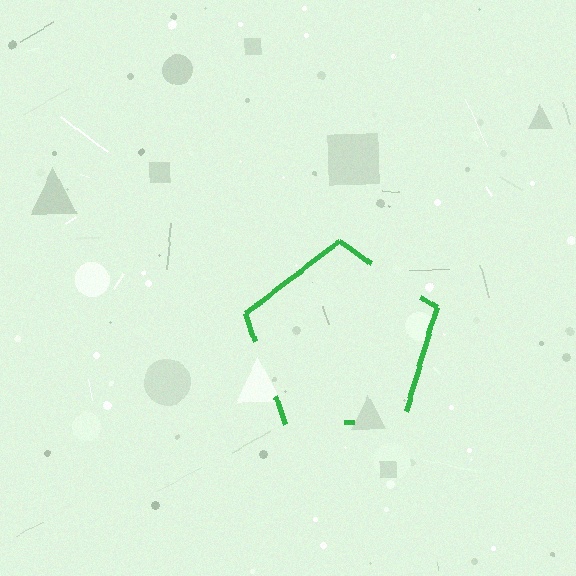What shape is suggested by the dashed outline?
The dashed outline suggests a pentagon.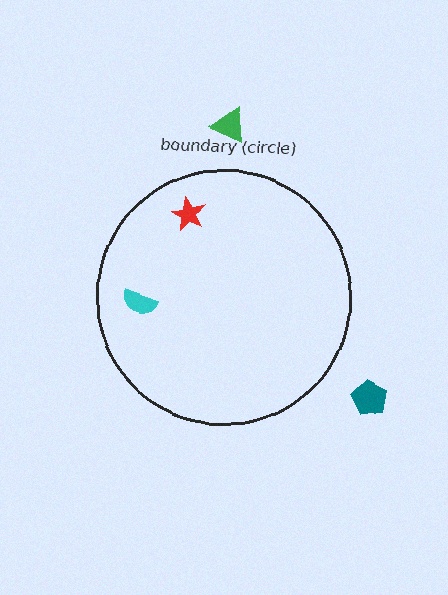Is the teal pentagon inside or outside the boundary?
Outside.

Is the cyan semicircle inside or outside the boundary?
Inside.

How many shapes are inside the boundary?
2 inside, 2 outside.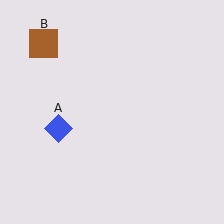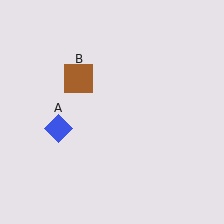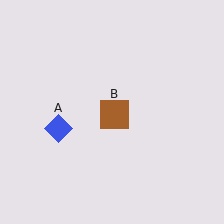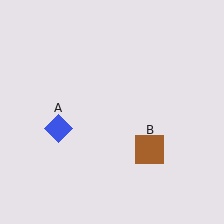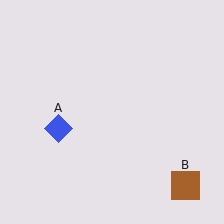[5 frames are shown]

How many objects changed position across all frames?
1 object changed position: brown square (object B).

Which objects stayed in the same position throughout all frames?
Blue diamond (object A) remained stationary.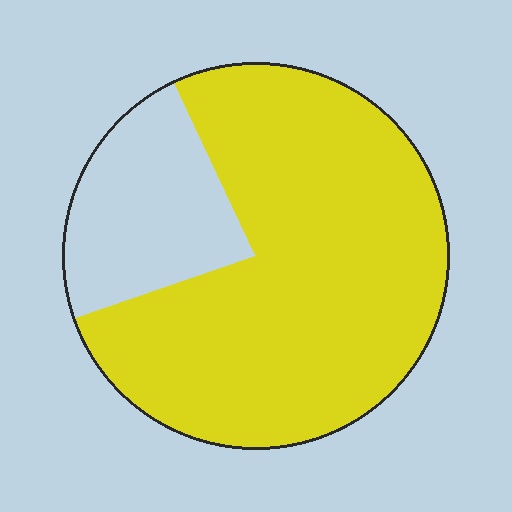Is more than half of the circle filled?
Yes.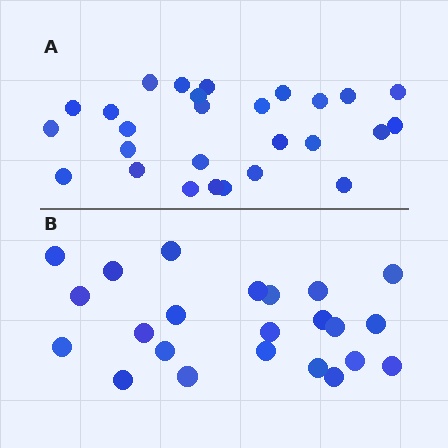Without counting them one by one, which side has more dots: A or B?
Region A (the top region) has more dots.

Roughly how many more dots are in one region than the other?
Region A has about 4 more dots than region B.